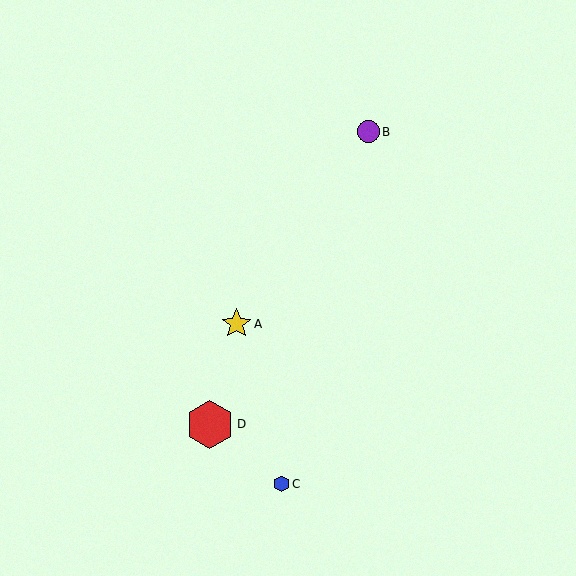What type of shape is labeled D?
Shape D is a red hexagon.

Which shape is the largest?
The red hexagon (labeled D) is the largest.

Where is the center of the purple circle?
The center of the purple circle is at (368, 132).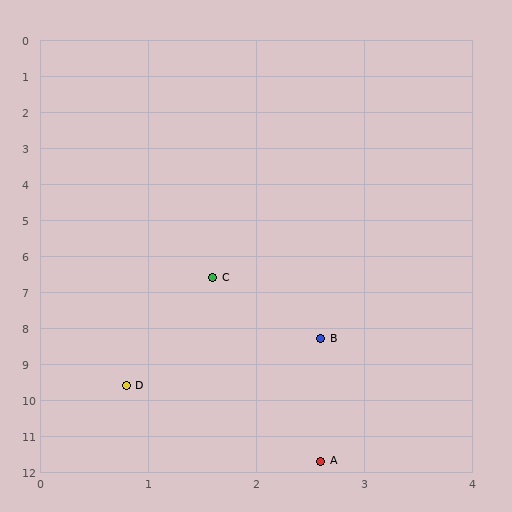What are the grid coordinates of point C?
Point C is at approximately (1.6, 6.6).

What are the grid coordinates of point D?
Point D is at approximately (0.8, 9.6).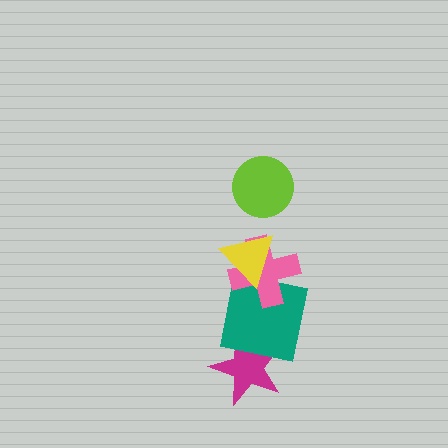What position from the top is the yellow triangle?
The yellow triangle is 2nd from the top.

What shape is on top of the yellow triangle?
The lime circle is on top of the yellow triangle.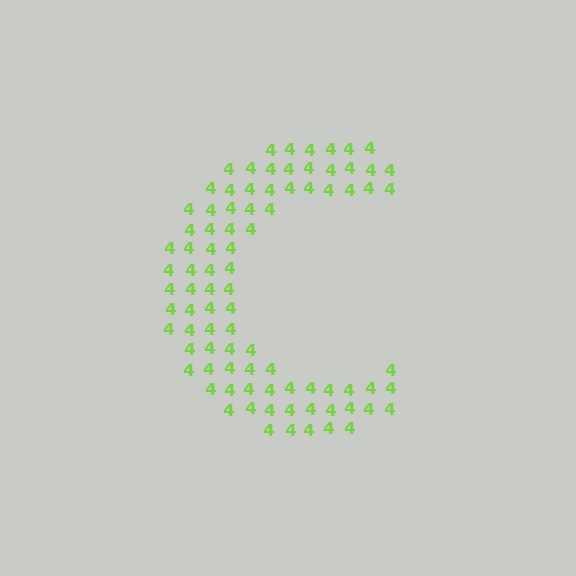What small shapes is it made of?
It is made of small digit 4's.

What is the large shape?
The large shape is the letter C.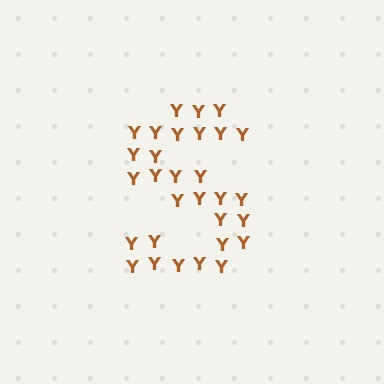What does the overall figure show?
The overall figure shows the letter S.